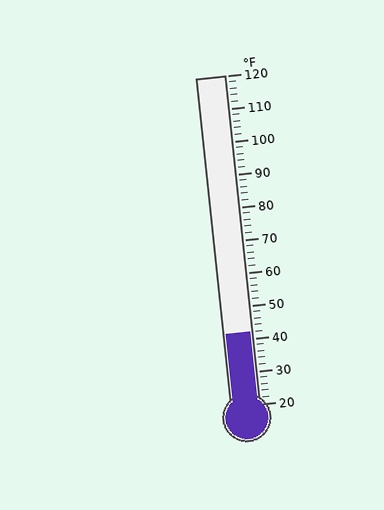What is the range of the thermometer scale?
The thermometer scale ranges from 20°F to 120°F.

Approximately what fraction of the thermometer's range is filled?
The thermometer is filled to approximately 20% of its range.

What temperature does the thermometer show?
The thermometer shows approximately 42°F.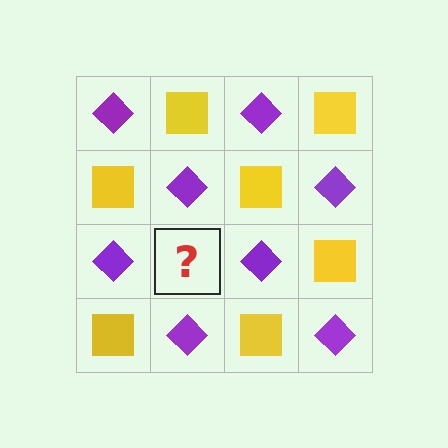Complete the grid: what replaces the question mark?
The question mark should be replaced with a yellow square.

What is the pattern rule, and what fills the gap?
The rule is that it alternates purple diamond and yellow square in a checkerboard pattern. The gap should be filled with a yellow square.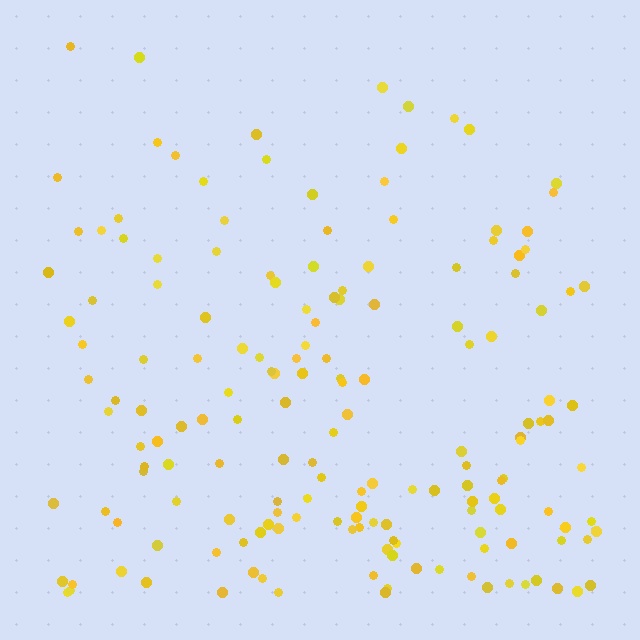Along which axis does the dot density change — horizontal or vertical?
Vertical.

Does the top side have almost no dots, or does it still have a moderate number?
Still a moderate number, just noticeably fewer than the bottom.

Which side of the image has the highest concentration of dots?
The bottom.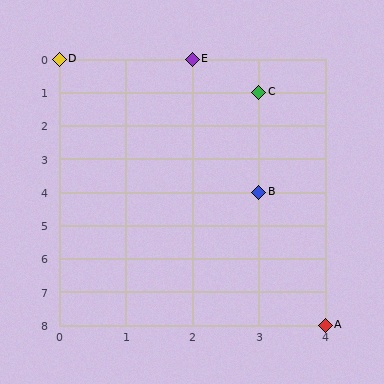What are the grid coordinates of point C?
Point C is at grid coordinates (3, 1).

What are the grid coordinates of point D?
Point D is at grid coordinates (0, 0).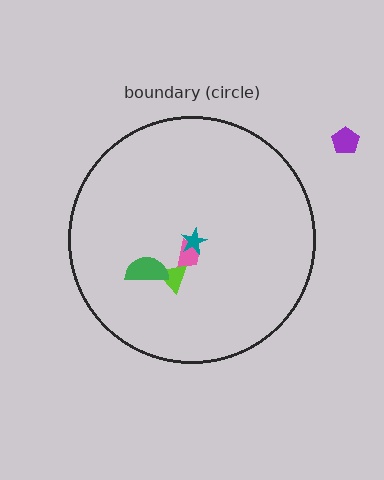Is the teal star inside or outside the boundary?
Inside.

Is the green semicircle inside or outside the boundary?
Inside.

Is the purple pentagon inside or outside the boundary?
Outside.